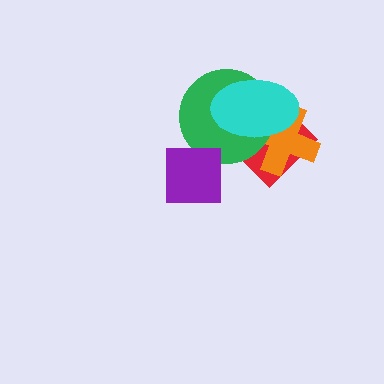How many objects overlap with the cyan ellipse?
3 objects overlap with the cyan ellipse.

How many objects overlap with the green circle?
3 objects overlap with the green circle.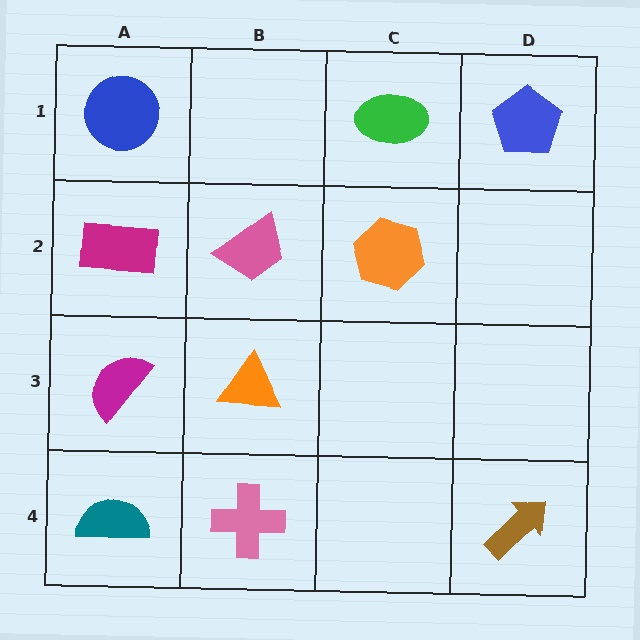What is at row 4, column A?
A teal semicircle.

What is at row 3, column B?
An orange triangle.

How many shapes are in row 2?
3 shapes.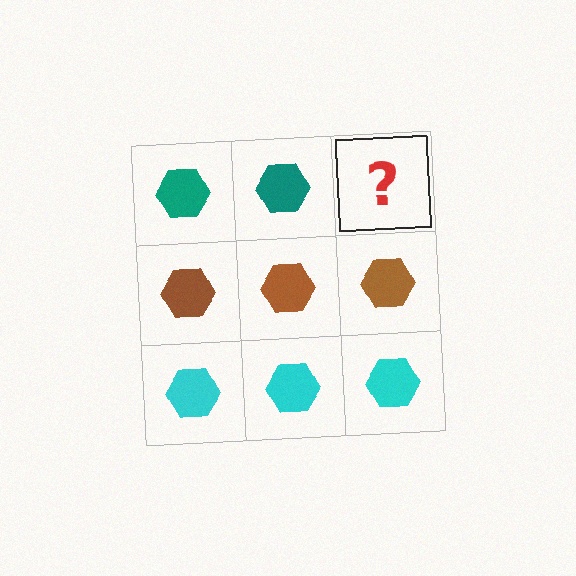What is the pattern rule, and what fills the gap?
The rule is that each row has a consistent color. The gap should be filled with a teal hexagon.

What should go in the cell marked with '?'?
The missing cell should contain a teal hexagon.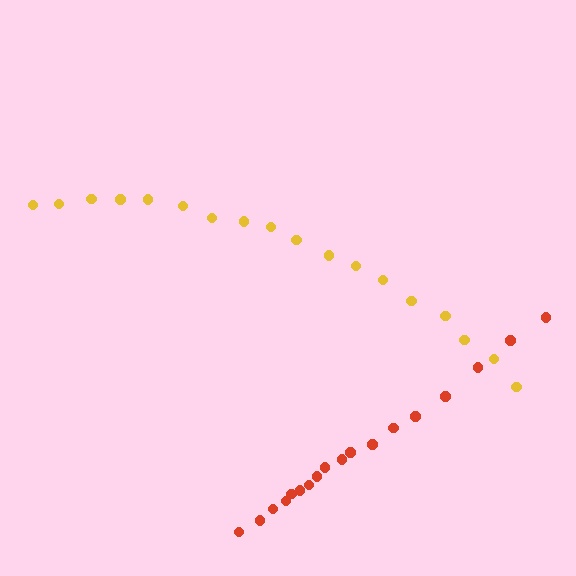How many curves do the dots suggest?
There are 2 distinct paths.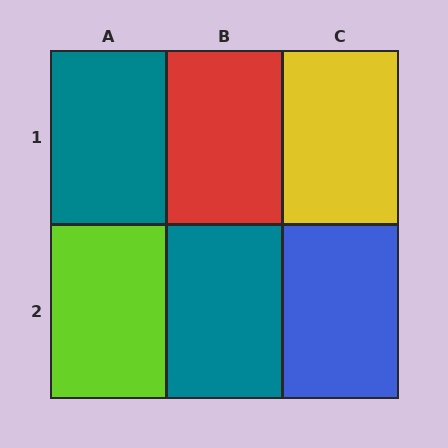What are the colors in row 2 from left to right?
Lime, teal, blue.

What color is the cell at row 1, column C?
Yellow.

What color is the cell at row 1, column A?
Teal.